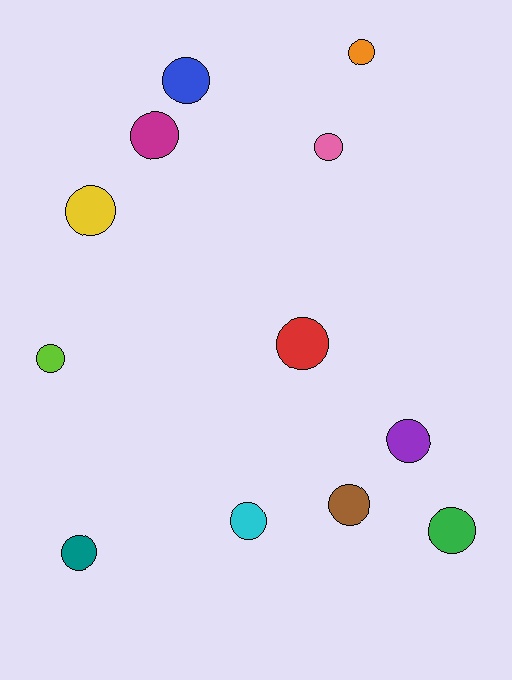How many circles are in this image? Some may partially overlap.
There are 12 circles.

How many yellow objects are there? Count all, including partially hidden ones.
There is 1 yellow object.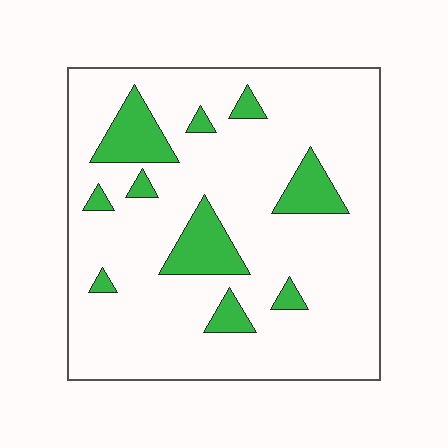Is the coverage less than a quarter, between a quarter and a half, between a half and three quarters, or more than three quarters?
Less than a quarter.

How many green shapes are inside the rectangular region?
10.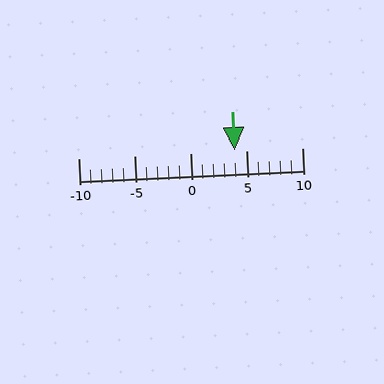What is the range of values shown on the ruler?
The ruler shows values from -10 to 10.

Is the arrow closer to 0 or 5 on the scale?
The arrow is closer to 5.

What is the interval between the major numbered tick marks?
The major tick marks are spaced 5 units apart.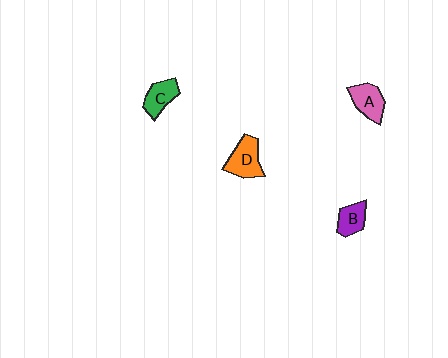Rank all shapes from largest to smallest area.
From largest to smallest: D (orange), A (pink), C (green), B (purple).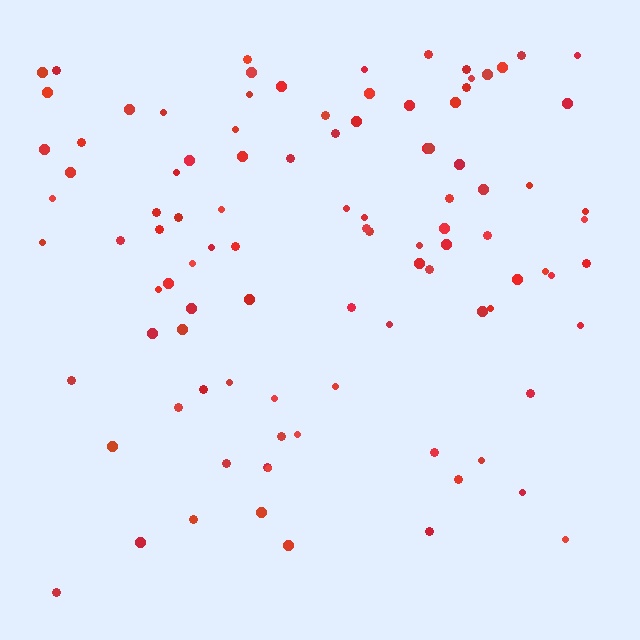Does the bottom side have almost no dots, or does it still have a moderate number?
Still a moderate number, just noticeably fewer than the top.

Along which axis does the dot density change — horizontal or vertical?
Vertical.